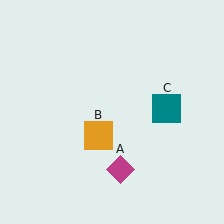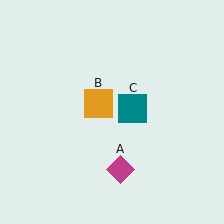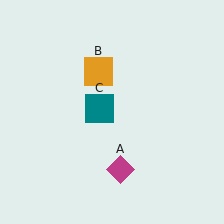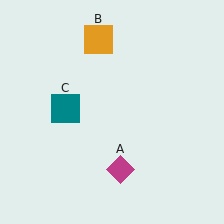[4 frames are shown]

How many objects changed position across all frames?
2 objects changed position: orange square (object B), teal square (object C).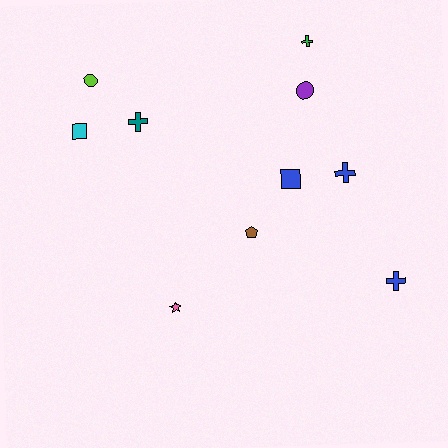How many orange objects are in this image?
There are no orange objects.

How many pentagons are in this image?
There is 1 pentagon.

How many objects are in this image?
There are 10 objects.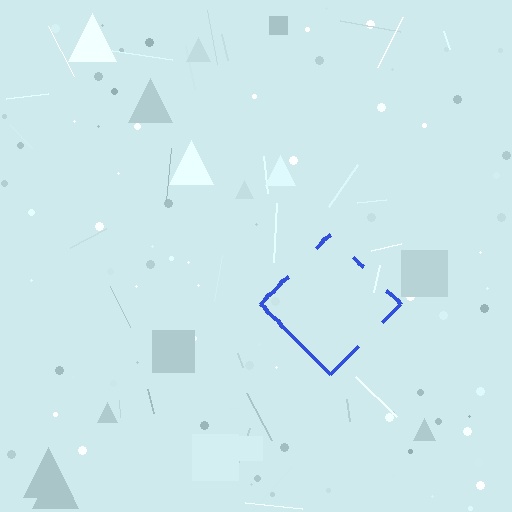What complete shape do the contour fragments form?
The contour fragments form a diamond.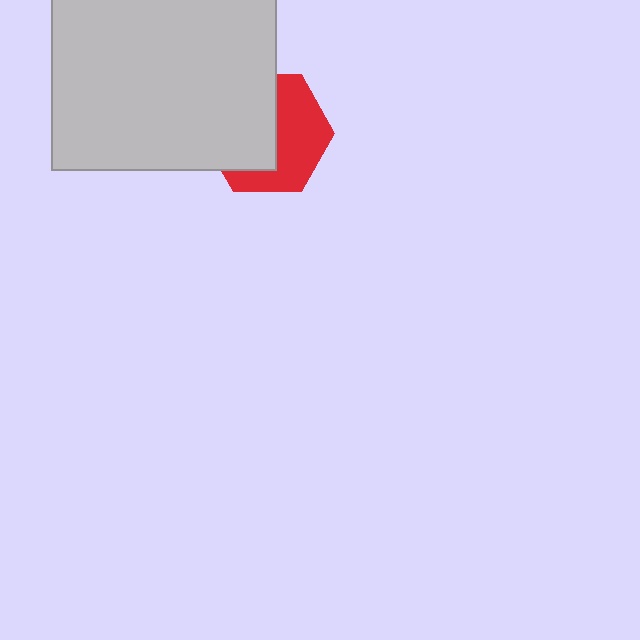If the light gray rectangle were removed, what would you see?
You would see the complete red hexagon.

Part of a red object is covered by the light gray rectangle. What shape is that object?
It is a hexagon.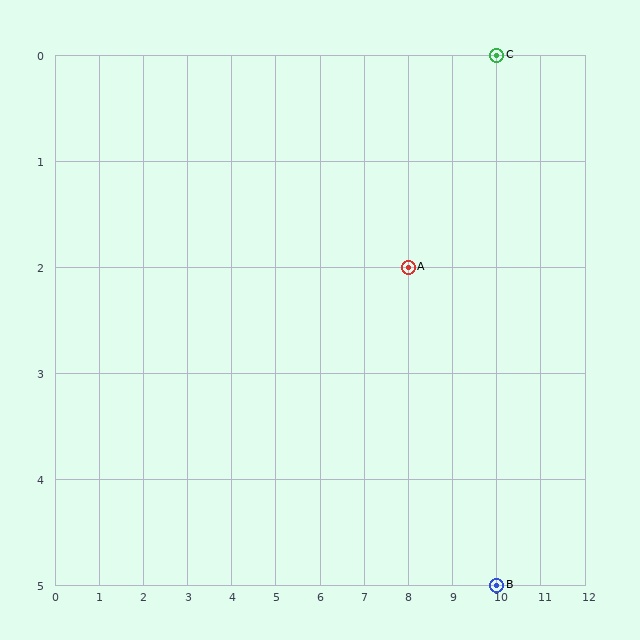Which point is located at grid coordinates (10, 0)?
Point C is at (10, 0).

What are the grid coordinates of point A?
Point A is at grid coordinates (8, 2).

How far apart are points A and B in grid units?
Points A and B are 2 columns and 3 rows apart (about 3.6 grid units diagonally).